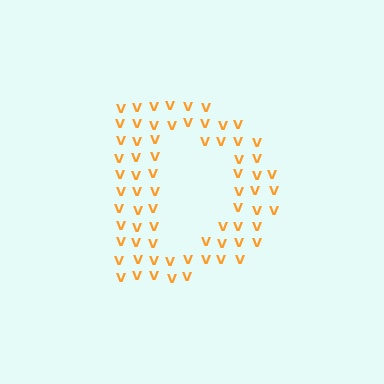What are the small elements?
The small elements are letter V's.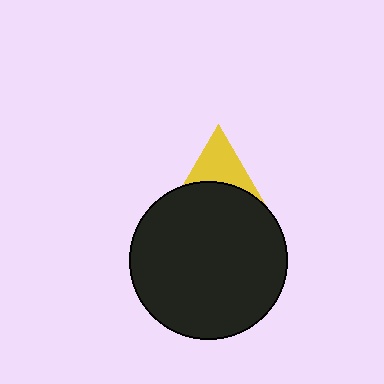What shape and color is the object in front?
The object in front is a black circle.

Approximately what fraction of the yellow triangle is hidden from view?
Roughly 51% of the yellow triangle is hidden behind the black circle.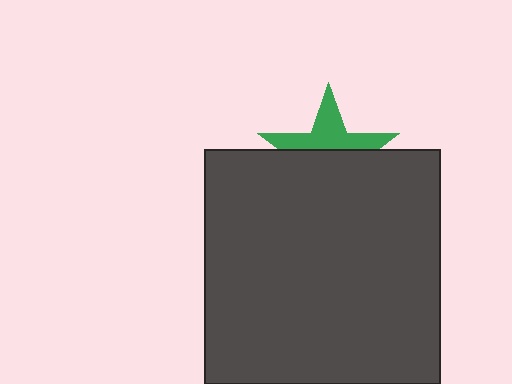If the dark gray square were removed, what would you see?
You would see the complete green star.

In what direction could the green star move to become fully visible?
The green star could move up. That would shift it out from behind the dark gray square entirely.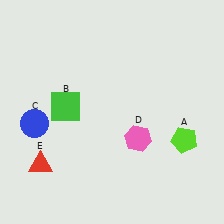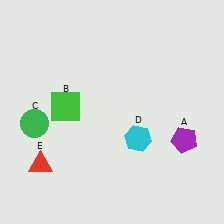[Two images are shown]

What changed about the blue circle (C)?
In Image 1, C is blue. In Image 2, it changed to green.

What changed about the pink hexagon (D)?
In Image 1, D is pink. In Image 2, it changed to cyan.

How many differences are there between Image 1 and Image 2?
There are 3 differences between the two images.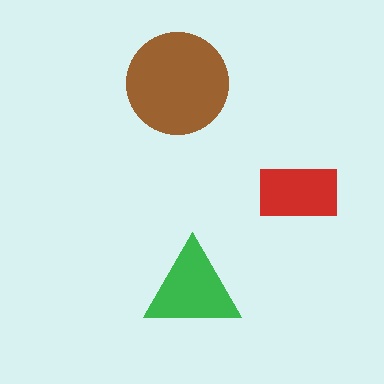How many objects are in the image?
There are 3 objects in the image.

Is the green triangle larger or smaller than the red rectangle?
Larger.